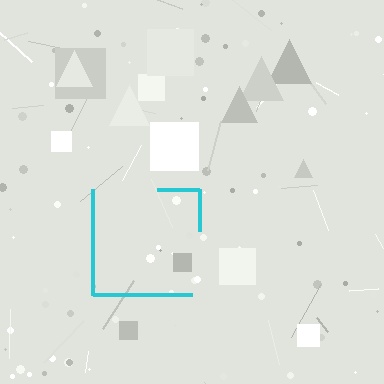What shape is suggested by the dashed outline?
The dashed outline suggests a square.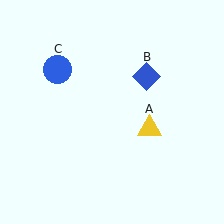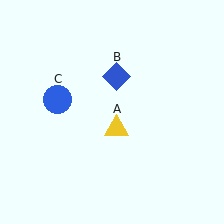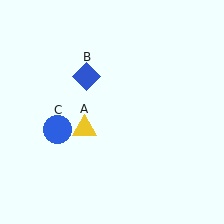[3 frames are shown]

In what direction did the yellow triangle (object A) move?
The yellow triangle (object A) moved left.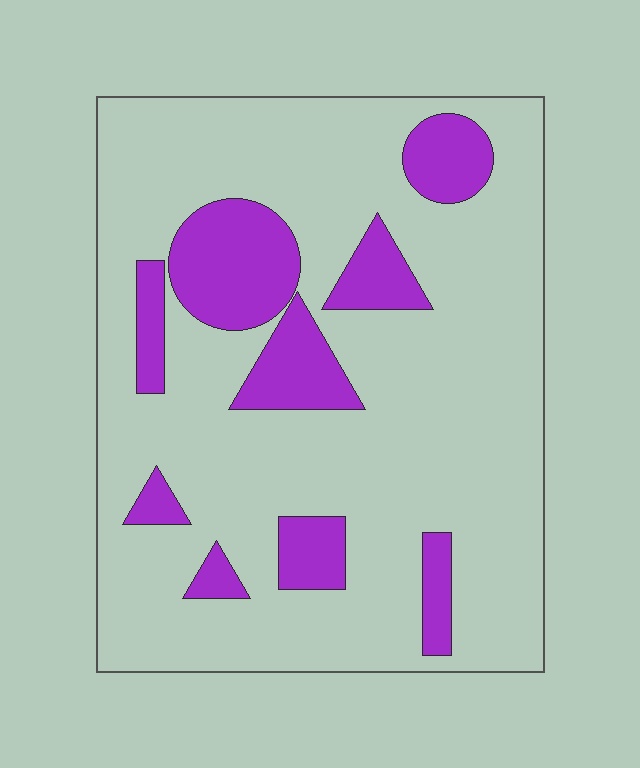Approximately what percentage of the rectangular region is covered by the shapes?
Approximately 20%.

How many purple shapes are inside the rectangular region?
9.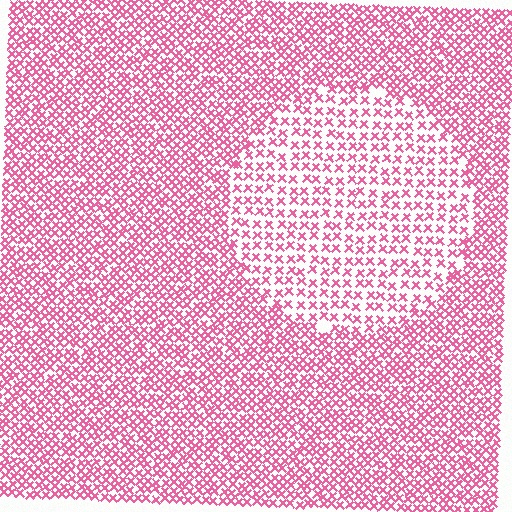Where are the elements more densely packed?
The elements are more densely packed outside the circle boundary.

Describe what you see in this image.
The image contains small pink elements arranged at two different densities. A circle-shaped region is visible where the elements are less densely packed than the surrounding area.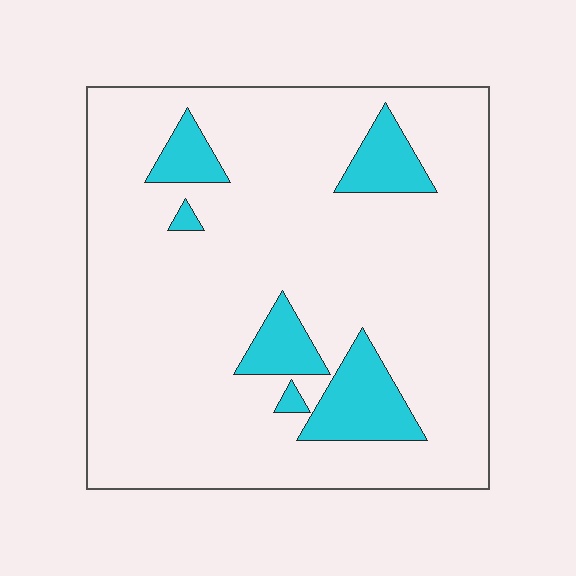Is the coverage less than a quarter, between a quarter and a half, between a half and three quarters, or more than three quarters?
Less than a quarter.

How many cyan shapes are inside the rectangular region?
6.